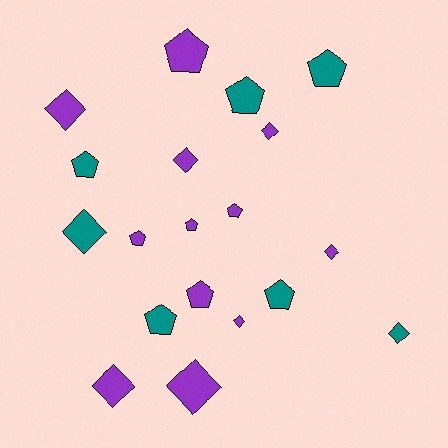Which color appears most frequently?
Purple, with 12 objects.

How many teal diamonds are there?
There are 2 teal diamonds.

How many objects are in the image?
There are 19 objects.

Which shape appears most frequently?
Pentagon, with 10 objects.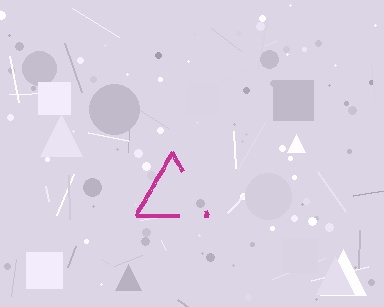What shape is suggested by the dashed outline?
The dashed outline suggests a triangle.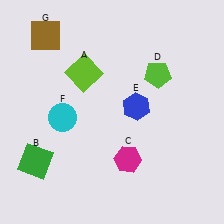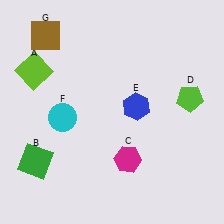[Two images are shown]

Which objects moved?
The objects that moved are: the lime square (A), the lime pentagon (D).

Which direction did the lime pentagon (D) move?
The lime pentagon (D) moved right.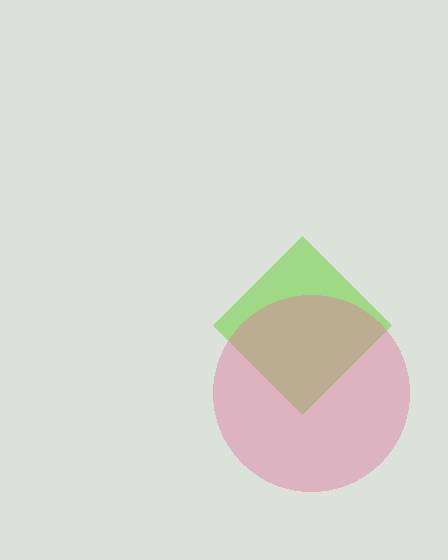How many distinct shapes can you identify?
There are 2 distinct shapes: a lime diamond, a pink circle.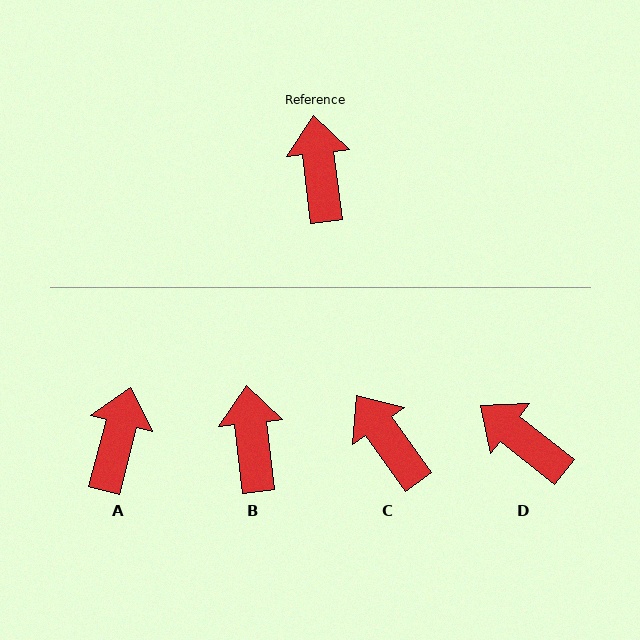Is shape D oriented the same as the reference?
No, it is off by about 45 degrees.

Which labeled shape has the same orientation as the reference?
B.